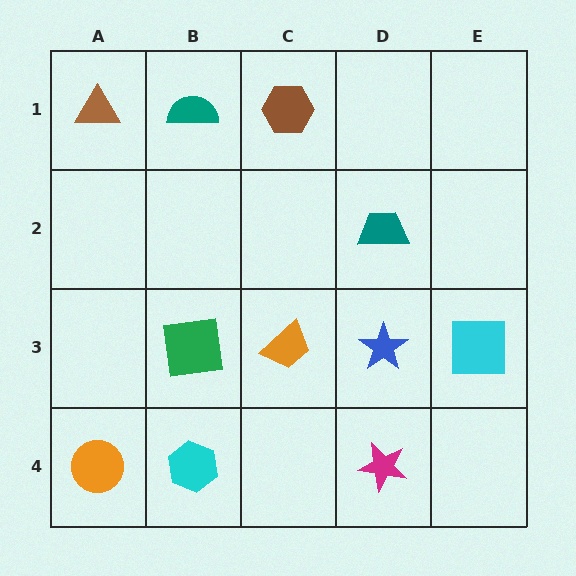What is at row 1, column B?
A teal semicircle.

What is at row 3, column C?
An orange trapezoid.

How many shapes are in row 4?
3 shapes.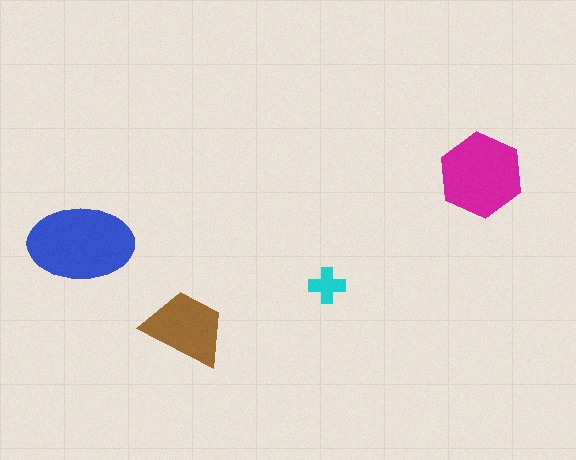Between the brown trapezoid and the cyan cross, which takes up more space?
The brown trapezoid.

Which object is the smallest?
The cyan cross.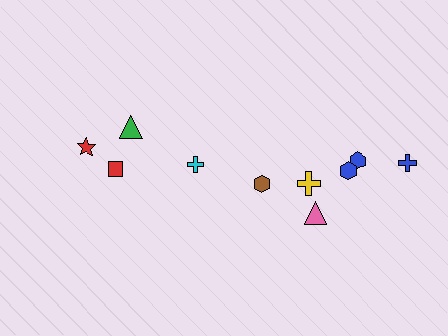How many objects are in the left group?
There are 4 objects.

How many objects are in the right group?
There are 6 objects.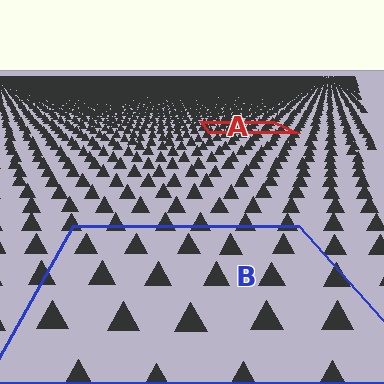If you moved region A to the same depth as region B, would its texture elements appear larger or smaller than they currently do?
They would appear larger. At a closer depth, the same texture elements are projected at a bigger on-screen size.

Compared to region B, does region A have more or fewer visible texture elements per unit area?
Region A has more texture elements per unit area — they are packed more densely because it is farther away.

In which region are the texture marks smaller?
The texture marks are smaller in region A, because it is farther away.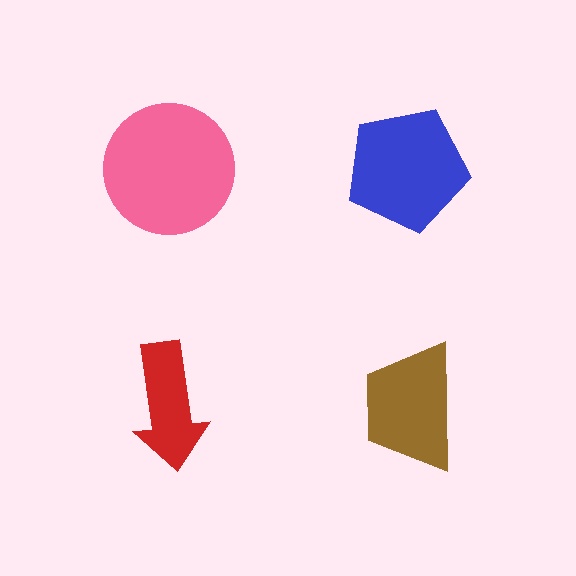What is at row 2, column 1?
A red arrow.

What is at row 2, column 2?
A brown trapezoid.